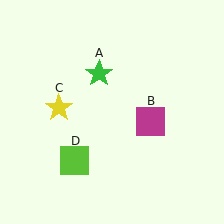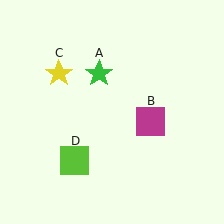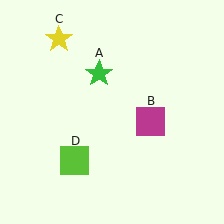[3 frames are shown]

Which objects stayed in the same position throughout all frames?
Green star (object A) and magenta square (object B) and lime square (object D) remained stationary.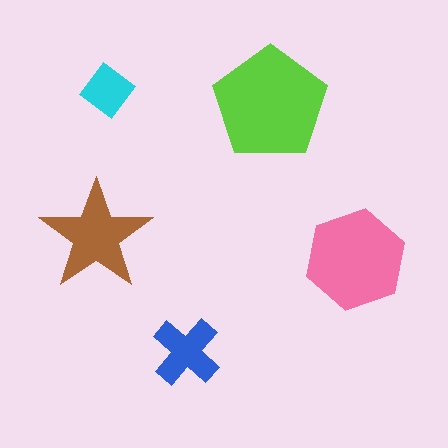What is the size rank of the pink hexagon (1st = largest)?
2nd.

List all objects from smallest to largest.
The cyan diamond, the blue cross, the brown star, the pink hexagon, the lime pentagon.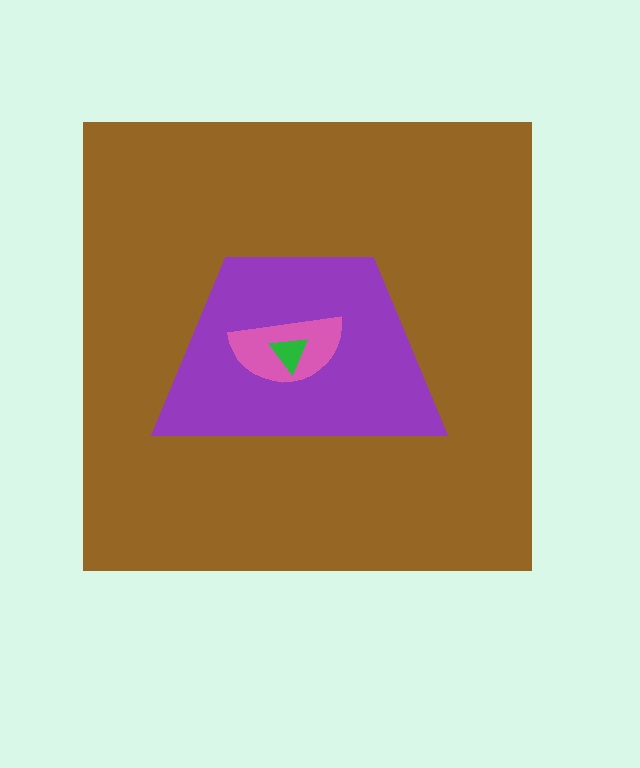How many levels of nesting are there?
4.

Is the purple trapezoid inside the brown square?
Yes.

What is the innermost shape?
The green triangle.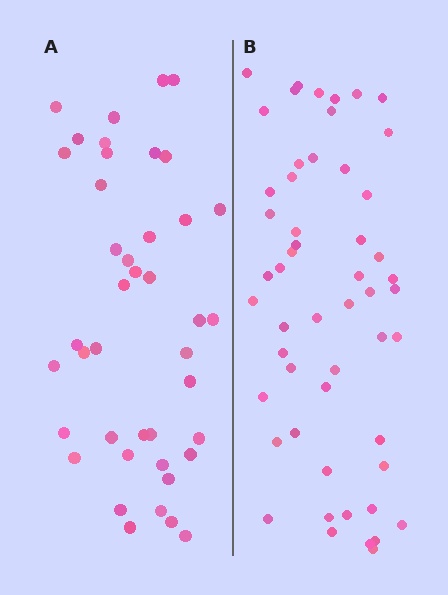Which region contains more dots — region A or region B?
Region B (the right region) has more dots.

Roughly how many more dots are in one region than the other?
Region B has roughly 12 or so more dots than region A.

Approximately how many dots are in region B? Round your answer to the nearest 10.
About 50 dots. (The exact count is 53, which rounds to 50.)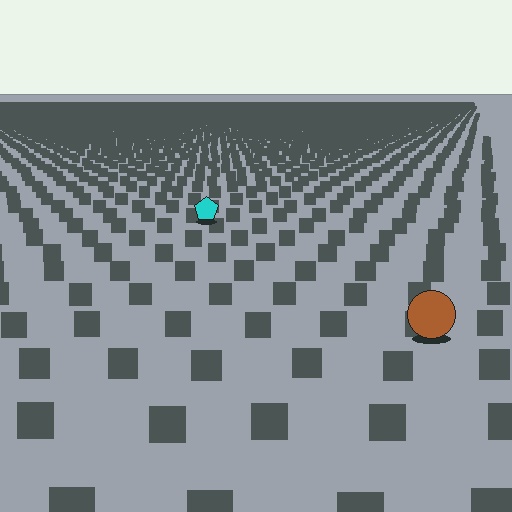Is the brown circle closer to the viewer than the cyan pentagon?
Yes. The brown circle is closer — you can tell from the texture gradient: the ground texture is coarser near it.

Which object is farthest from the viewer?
The cyan pentagon is farthest from the viewer. It appears smaller and the ground texture around it is denser.